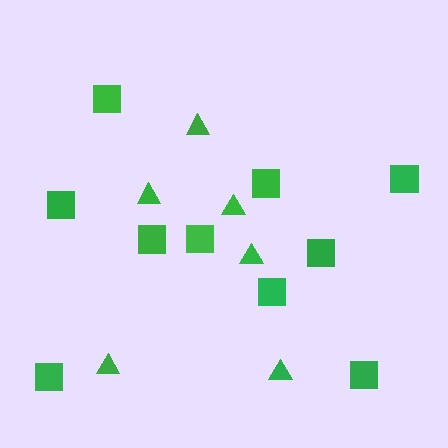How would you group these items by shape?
There are 2 groups: one group of squares (10) and one group of triangles (6).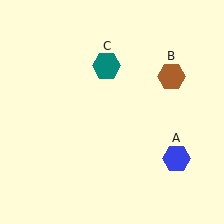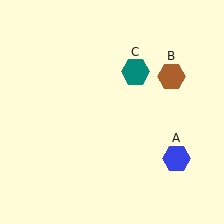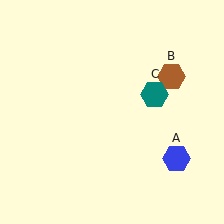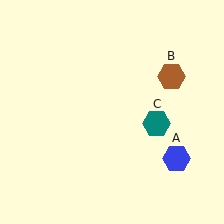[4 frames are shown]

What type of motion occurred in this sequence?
The teal hexagon (object C) rotated clockwise around the center of the scene.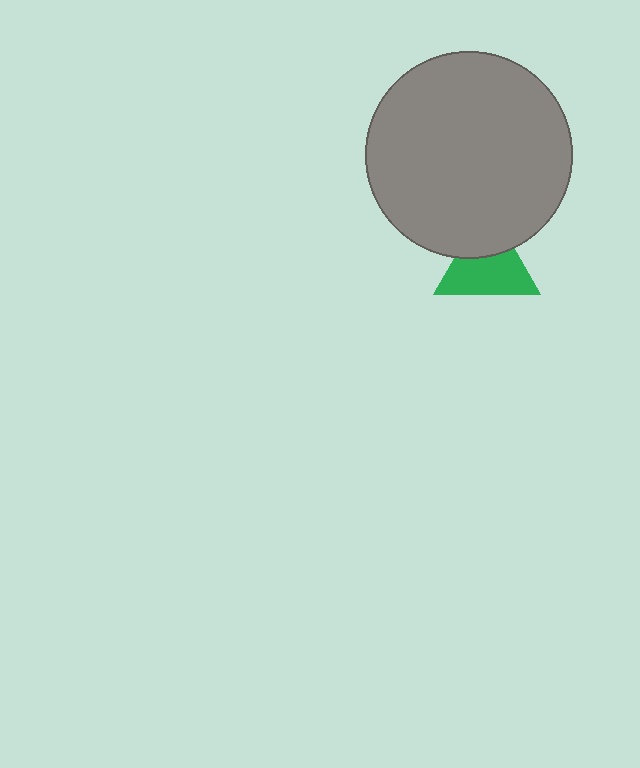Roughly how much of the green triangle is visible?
Most of it is visible (roughly 66%).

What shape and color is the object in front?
The object in front is a gray circle.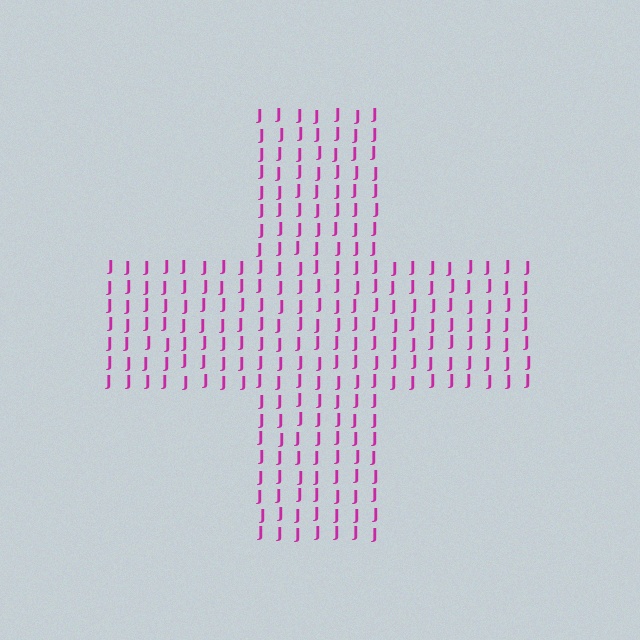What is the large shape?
The large shape is a cross.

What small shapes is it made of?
It is made of small letter J's.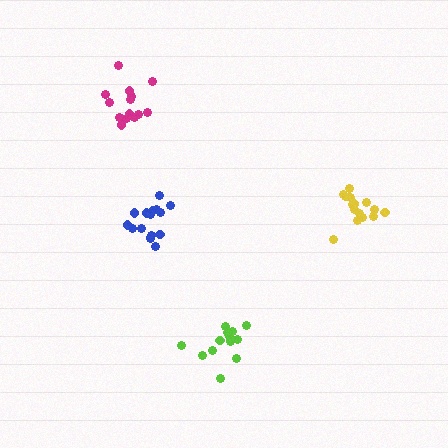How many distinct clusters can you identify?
There are 4 distinct clusters.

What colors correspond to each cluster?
The clusters are colored: blue, magenta, yellow, lime.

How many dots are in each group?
Group 1: 16 dots, Group 2: 14 dots, Group 3: 15 dots, Group 4: 13 dots (58 total).